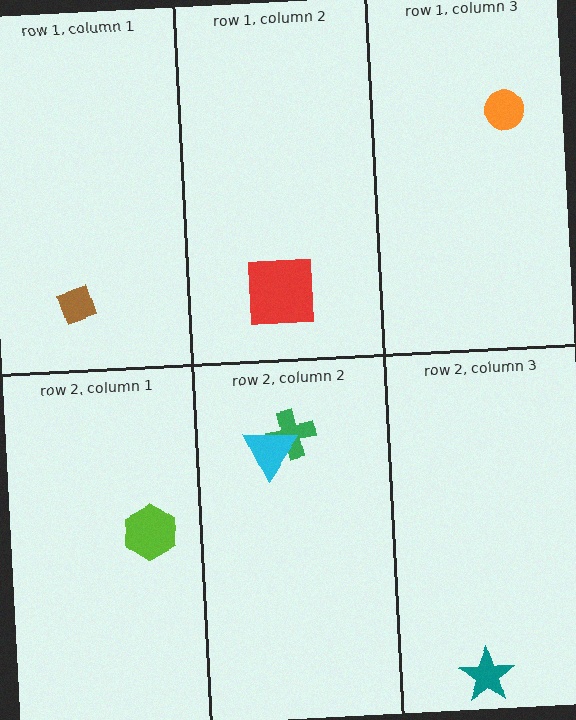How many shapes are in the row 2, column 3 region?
1.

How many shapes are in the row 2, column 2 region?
2.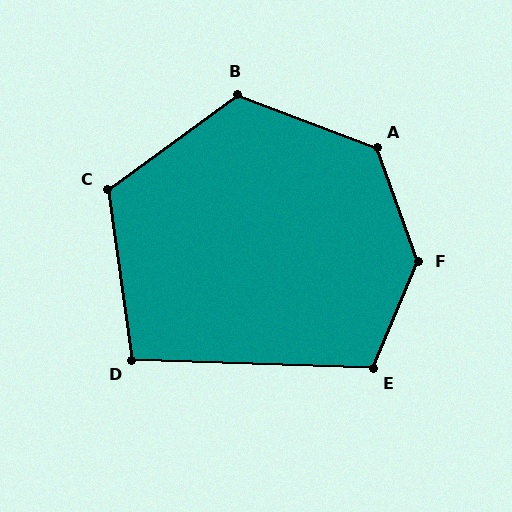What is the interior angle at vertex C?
Approximately 118 degrees (obtuse).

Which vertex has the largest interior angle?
F, at approximately 137 degrees.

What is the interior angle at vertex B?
Approximately 123 degrees (obtuse).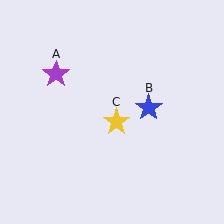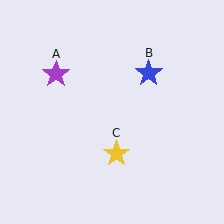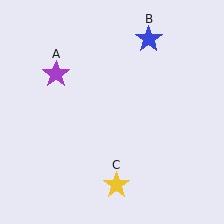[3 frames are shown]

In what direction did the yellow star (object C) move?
The yellow star (object C) moved down.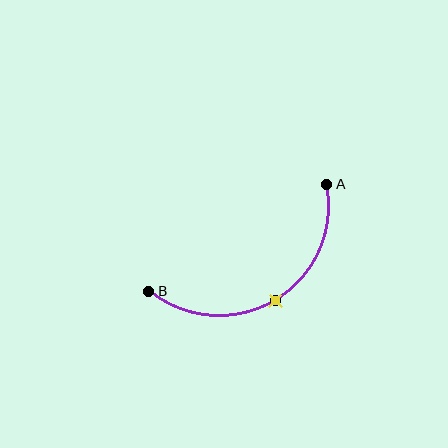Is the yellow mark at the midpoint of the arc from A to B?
Yes. The yellow mark lies on the arc at equal arc-length from both A and B — it is the arc midpoint.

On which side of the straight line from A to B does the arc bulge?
The arc bulges below the straight line connecting A and B.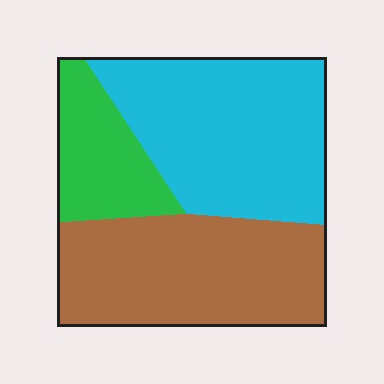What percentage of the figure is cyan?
Cyan takes up about two fifths (2/5) of the figure.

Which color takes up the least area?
Green, at roughly 20%.